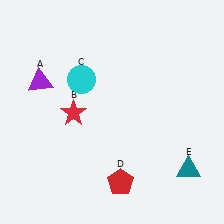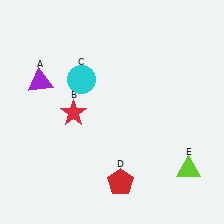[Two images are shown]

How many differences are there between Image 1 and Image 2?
There is 1 difference between the two images.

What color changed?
The triangle (E) changed from teal in Image 1 to lime in Image 2.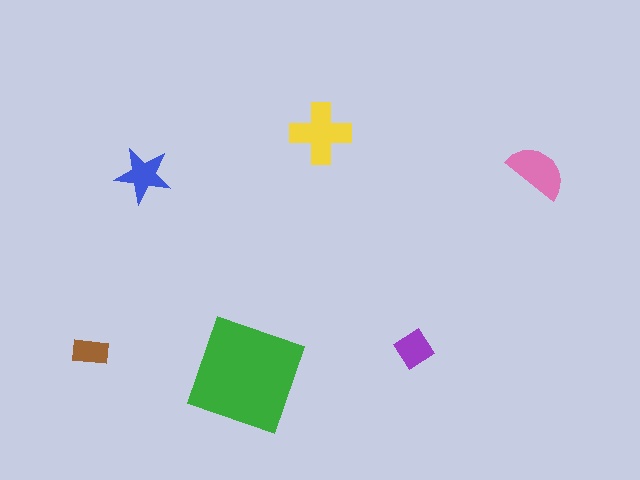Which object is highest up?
The yellow cross is topmost.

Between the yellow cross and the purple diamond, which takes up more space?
The yellow cross.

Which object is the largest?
The green square.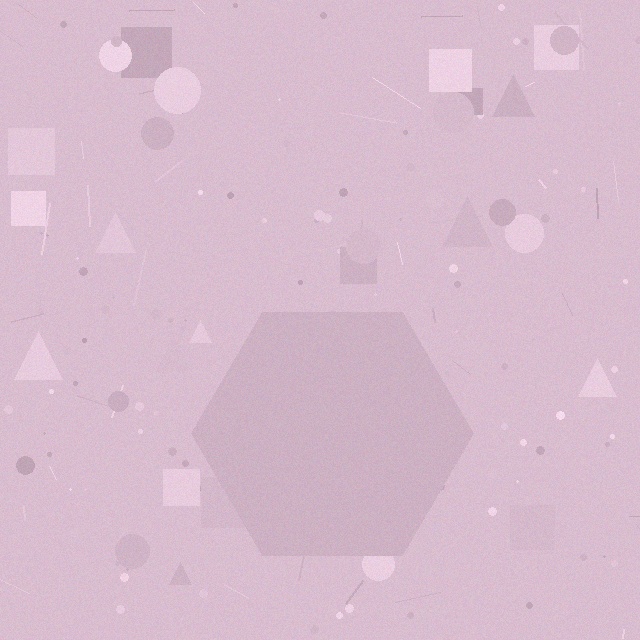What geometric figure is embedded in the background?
A hexagon is embedded in the background.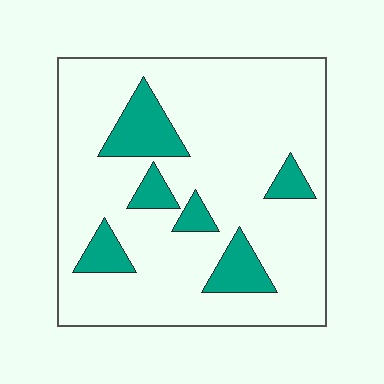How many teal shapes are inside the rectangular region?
6.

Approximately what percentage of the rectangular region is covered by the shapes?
Approximately 15%.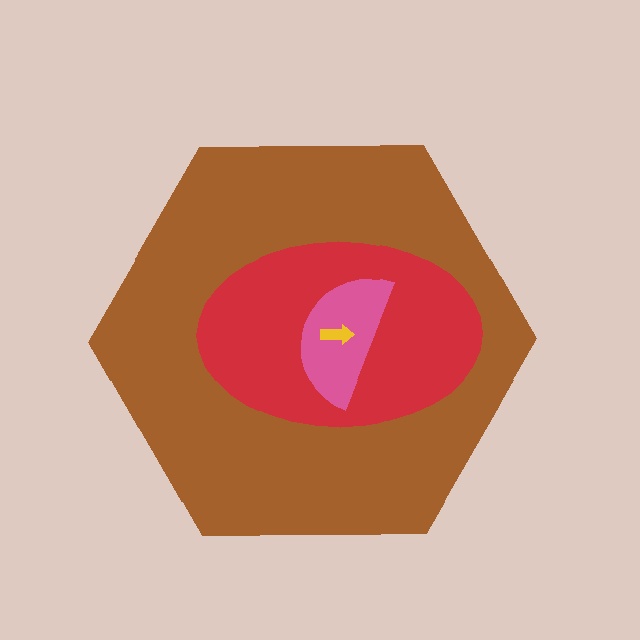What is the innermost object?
The yellow arrow.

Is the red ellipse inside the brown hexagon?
Yes.